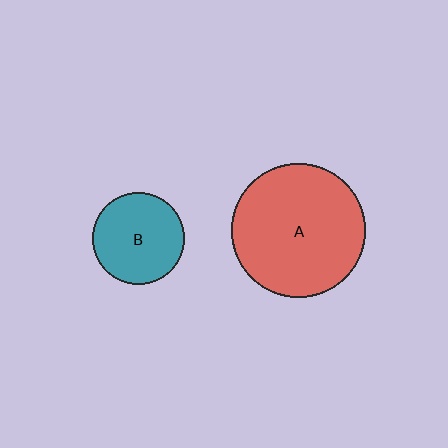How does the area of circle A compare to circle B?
Approximately 2.1 times.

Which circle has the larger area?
Circle A (red).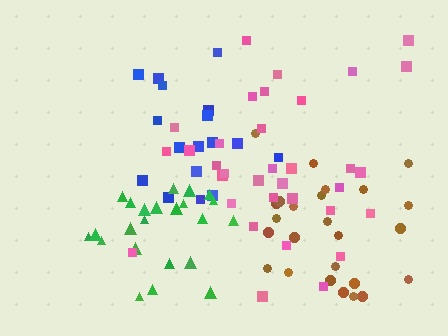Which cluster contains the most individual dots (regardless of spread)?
Pink (34).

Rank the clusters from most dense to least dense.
blue, brown, green, pink.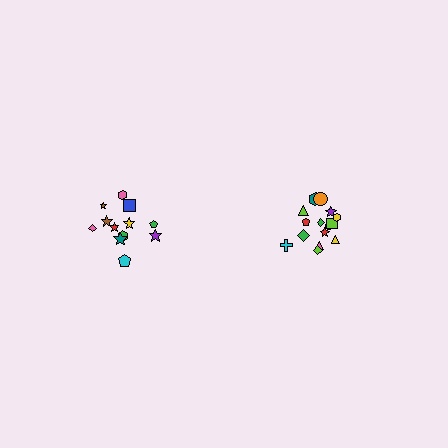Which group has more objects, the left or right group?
The right group.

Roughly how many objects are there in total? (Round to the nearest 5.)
Roughly 25 objects in total.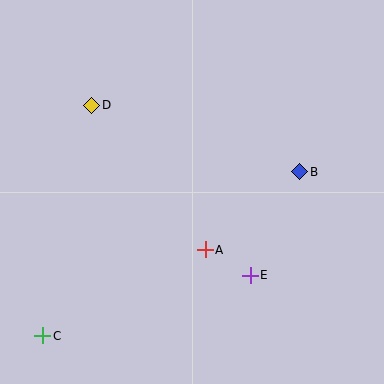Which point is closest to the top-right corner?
Point B is closest to the top-right corner.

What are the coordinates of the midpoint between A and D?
The midpoint between A and D is at (148, 178).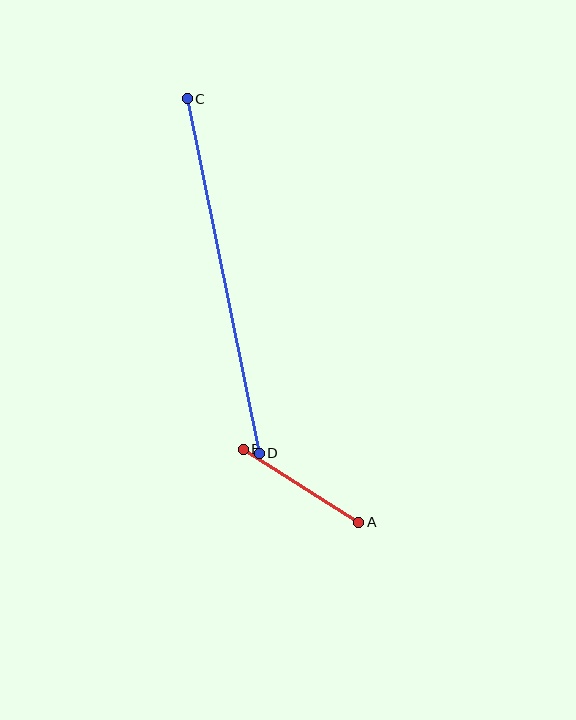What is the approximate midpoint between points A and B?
The midpoint is at approximately (301, 486) pixels.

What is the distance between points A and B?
The distance is approximately 136 pixels.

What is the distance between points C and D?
The distance is approximately 362 pixels.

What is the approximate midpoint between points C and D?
The midpoint is at approximately (223, 276) pixels.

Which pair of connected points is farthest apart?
Points C and D are farthest apart.